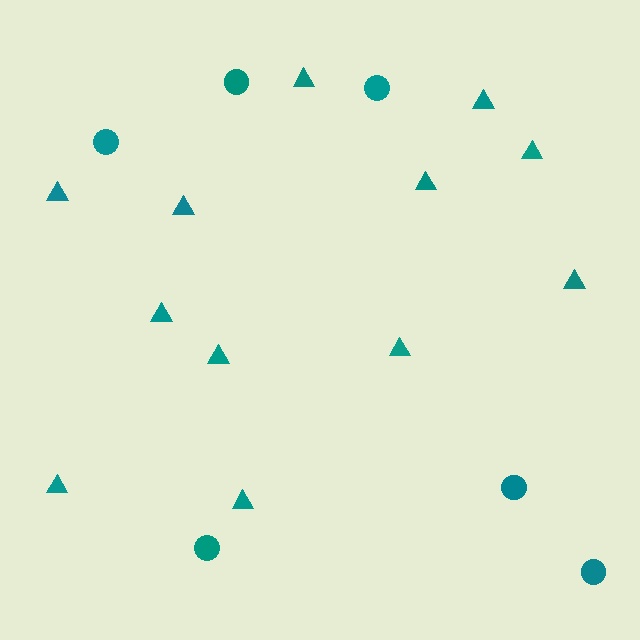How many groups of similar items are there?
There are 2 groups: one group of circles (6) and one group of triangles (12).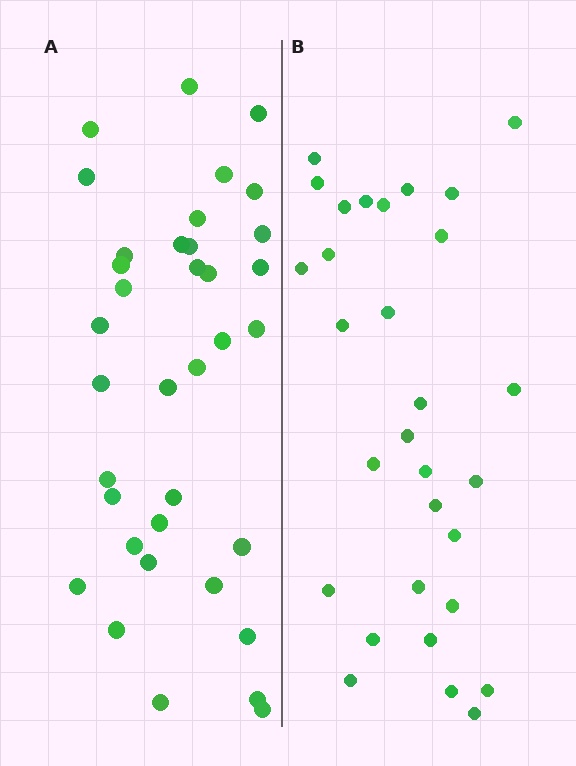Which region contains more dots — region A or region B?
Region A (the left region) has more dots.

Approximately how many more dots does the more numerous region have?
Region A has about 6 more dots than region B.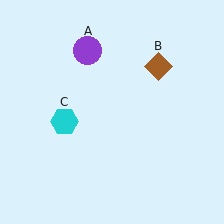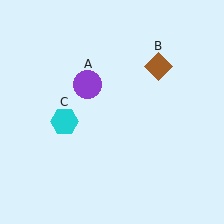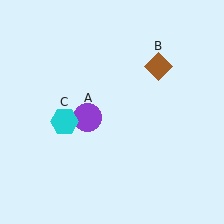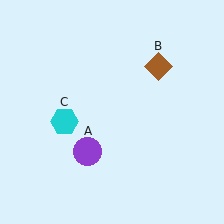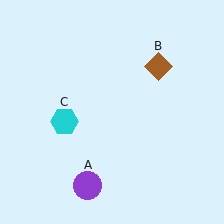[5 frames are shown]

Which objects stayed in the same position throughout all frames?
Brown diamond (object B) and cyan hexagon (object C) remained stationary.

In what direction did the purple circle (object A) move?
The purple circle (object A) moved down.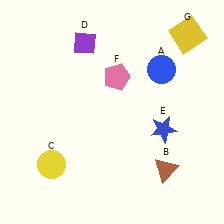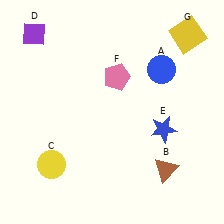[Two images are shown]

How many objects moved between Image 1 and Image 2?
1 object moved between the two images.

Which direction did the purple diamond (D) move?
The purple diamond (D) moved left.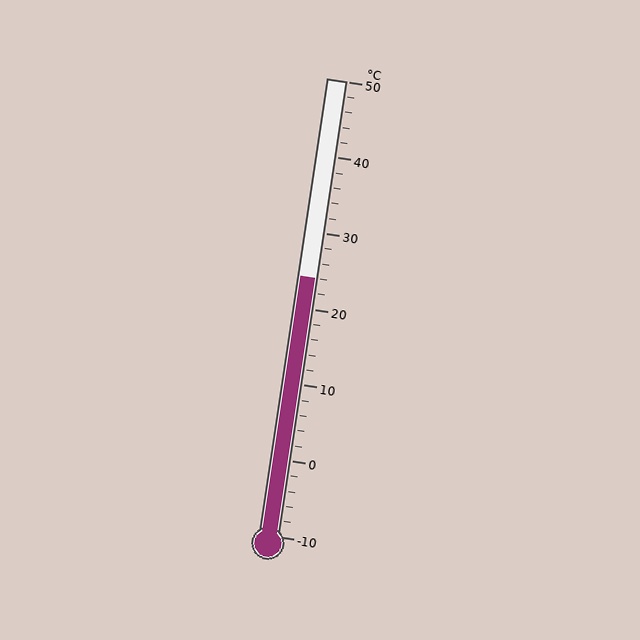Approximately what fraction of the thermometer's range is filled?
The thermometer is filled to approximately 55% of its range.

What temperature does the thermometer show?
The thermometer shows approximately 24°C.